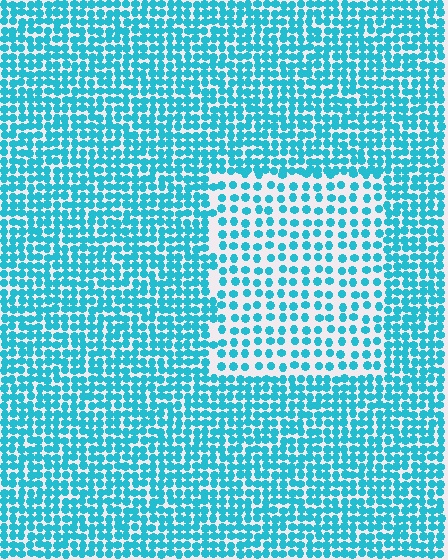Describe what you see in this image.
The image contains small cyan elements arranged at two different densities. A rectangle-shaped region is visible where the elements are less densely packed than the surrounding area.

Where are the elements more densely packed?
The elements are more densely packed outside the rectangle boundary.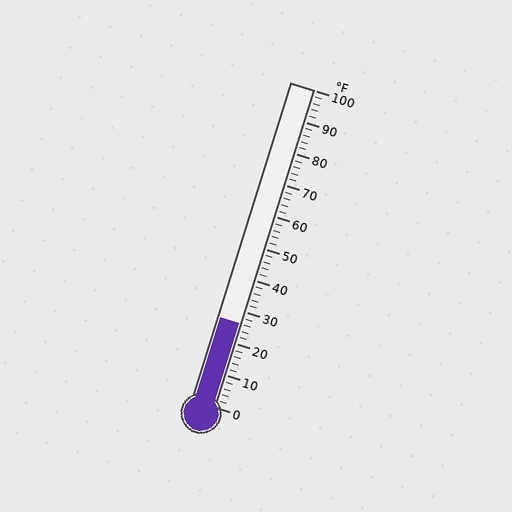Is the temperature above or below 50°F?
The temperature is below 50°F.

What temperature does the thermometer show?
The thermometer shows approximately 26°F.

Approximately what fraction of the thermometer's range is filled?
The thermometer is filled to approximately 25% of its range.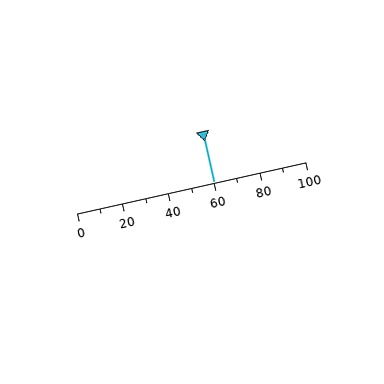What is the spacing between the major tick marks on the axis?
The major ticks are spaced 20 apart.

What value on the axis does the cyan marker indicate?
The marker indicates approximately 60.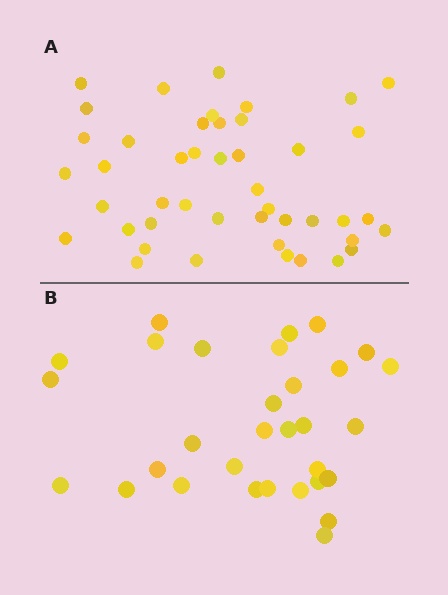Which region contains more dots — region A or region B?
Region A (the top region) has more dots.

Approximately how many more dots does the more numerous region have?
Region A has approximately 15 more dots than region B.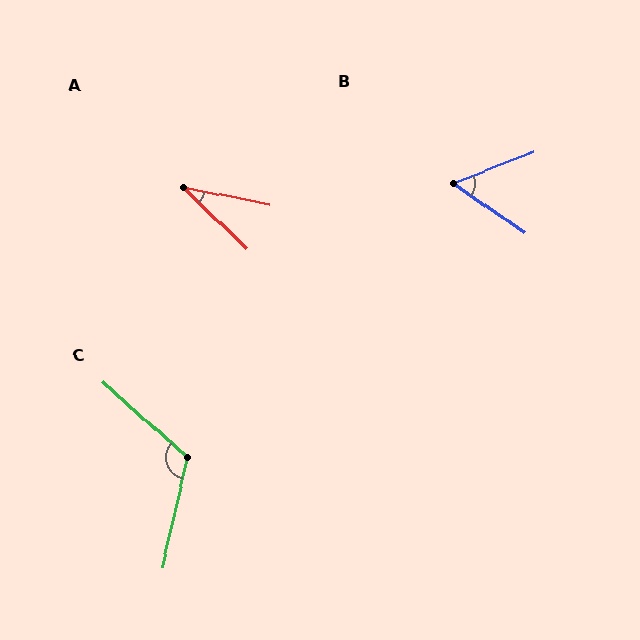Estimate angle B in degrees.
Approximately 56 degrees.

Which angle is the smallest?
A, at approximately 33 degrees.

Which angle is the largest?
C, at approximately 119 degrees.